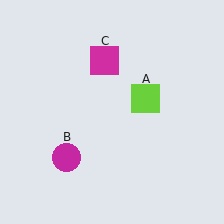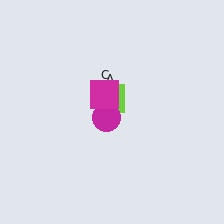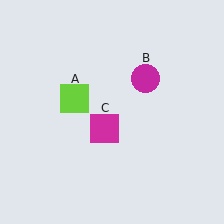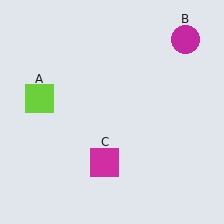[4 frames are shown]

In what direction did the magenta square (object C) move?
The magenta square (object C) moved down.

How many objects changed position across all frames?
3 objects changed position: lime square (object A), magenta circle (object B), magenta square (object C).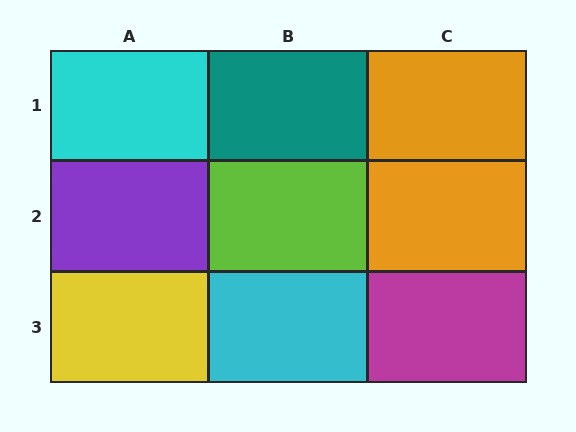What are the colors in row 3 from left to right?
Yellow, cyan, magenta.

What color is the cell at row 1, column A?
Cyan.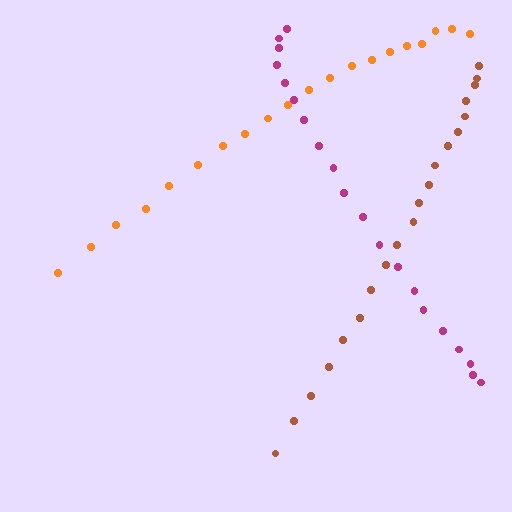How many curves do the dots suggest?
There are 3 distinct paths.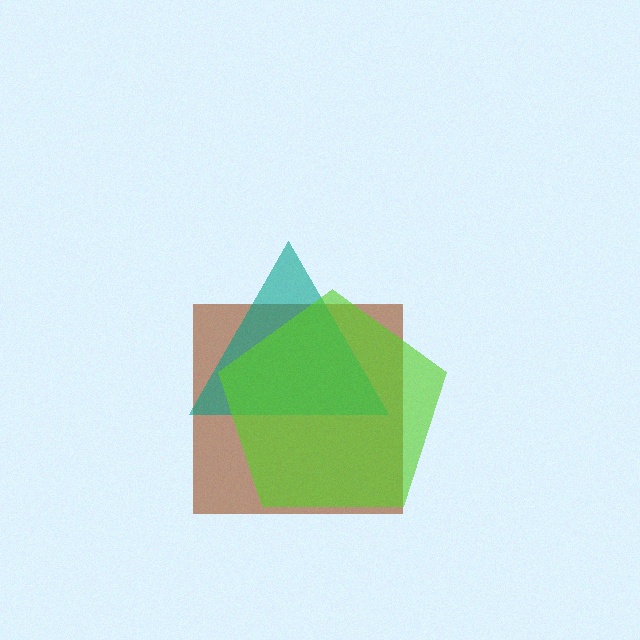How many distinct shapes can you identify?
There are 3 distinct shapes: a brown square, a teal triangle, a lime pentagon.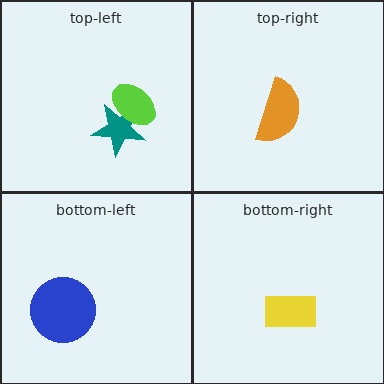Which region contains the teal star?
The top-left region.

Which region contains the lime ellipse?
The top-left region.